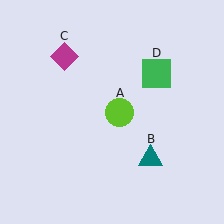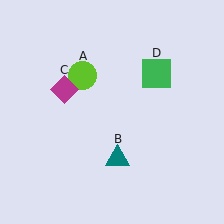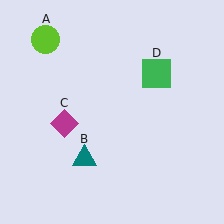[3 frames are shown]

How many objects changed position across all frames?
3 objects changed position: lime circle (object A), teal triangle (object B), magenta diamond (object C).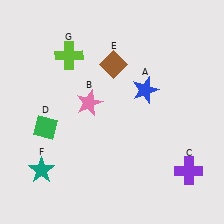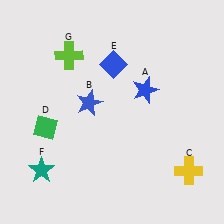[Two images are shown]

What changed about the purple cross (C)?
In Image 1, C is purple. In Image 2, it changed to yellow.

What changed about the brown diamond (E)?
In Image 1, E is brown. In Image 2, it changed to blue.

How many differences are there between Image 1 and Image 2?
There are 3 differences between the two images.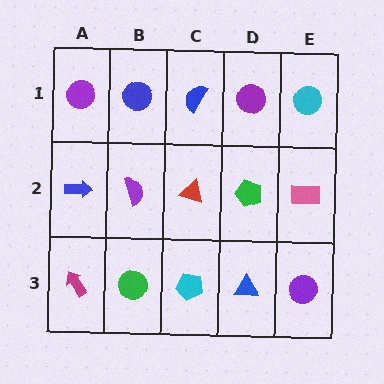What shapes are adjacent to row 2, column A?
A purple circle (row 1, column A), a magenta arrow (row 3, column A), a purple semicircle (row 2, column B).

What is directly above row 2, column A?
A purple circle.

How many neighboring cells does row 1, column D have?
3.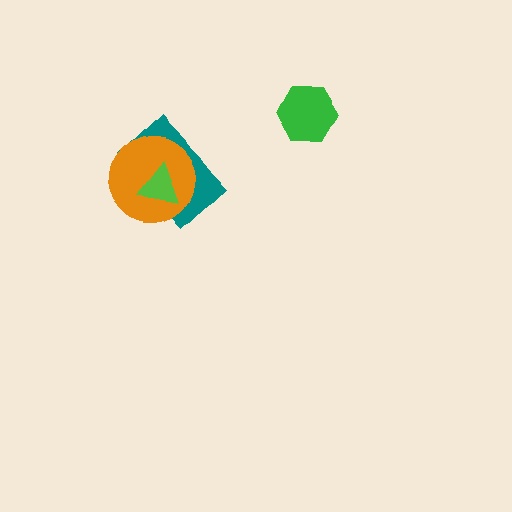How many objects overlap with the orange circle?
2 objects overlap with the orange circle.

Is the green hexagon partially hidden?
No, no other shape covers it.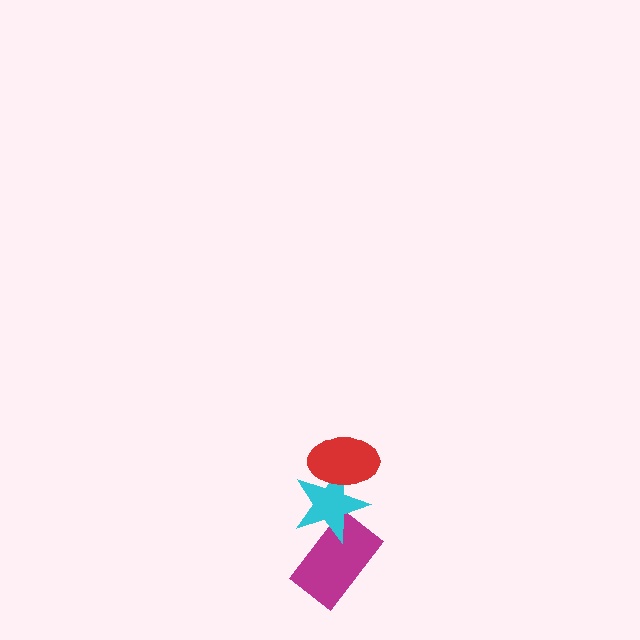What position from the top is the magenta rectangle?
The magenta rectangle is 3rd from the top.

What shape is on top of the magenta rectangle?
The cyan star is on top of the magenta rectangle.